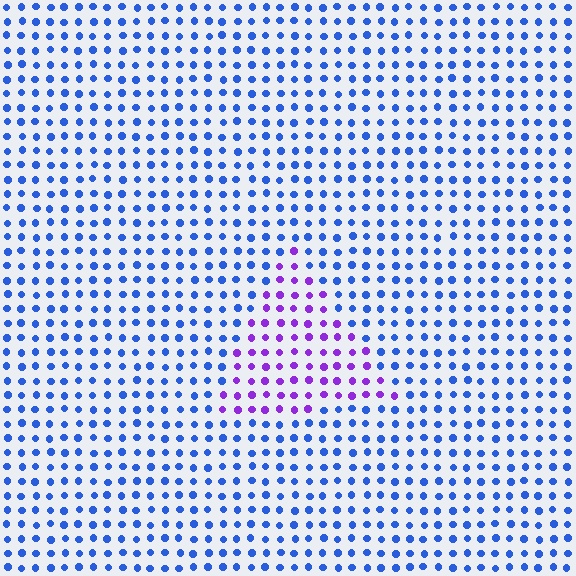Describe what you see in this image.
The image is filled with small blue elements in a uniform arrangement. A triangle-shaped region is visible where the elements are tinted to a slightly different hue, forming a subtle color boundary.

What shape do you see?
I see a triangle.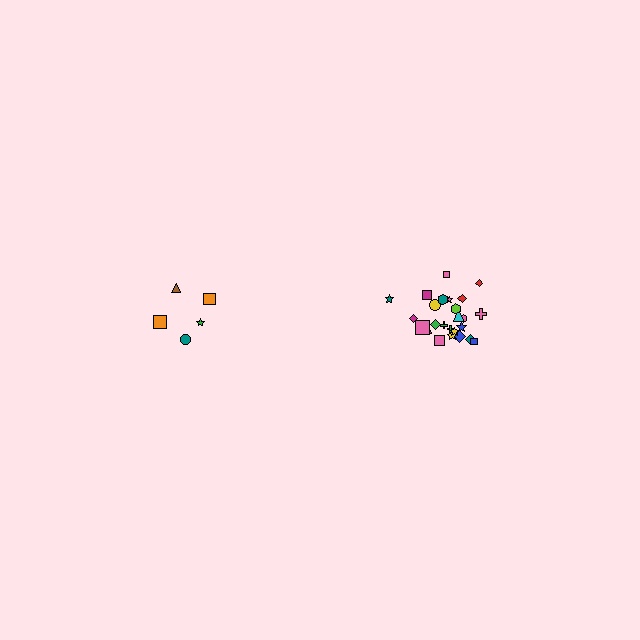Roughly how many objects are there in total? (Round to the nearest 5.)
Roughly 30 objects in total.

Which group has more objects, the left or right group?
The right group.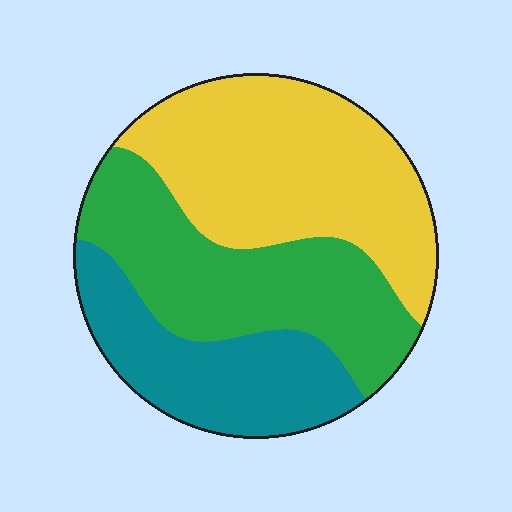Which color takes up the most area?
Yellow, at roughly 40%.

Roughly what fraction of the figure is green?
Green takes up between a quarter and a half of the figure.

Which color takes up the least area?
Teal, at roughly 25%.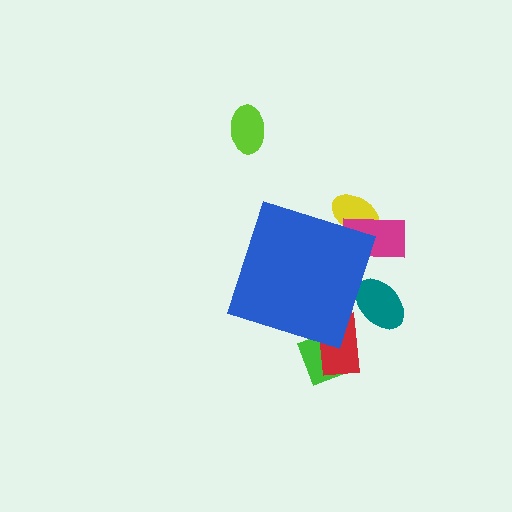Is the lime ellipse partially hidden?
No, the lime ellipse is fully visible.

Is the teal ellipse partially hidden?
Yes, the teal ellipse is partially hidden behind the blue diamond.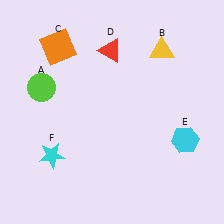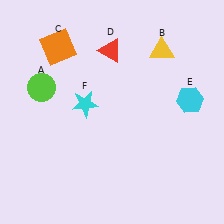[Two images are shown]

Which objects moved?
The objects that moved are: the cyan hexagon (E), the cyan star (F).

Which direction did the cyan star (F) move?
The cyan star (F) moved up.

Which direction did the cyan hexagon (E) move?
The cyan hexagon (E) moved up.